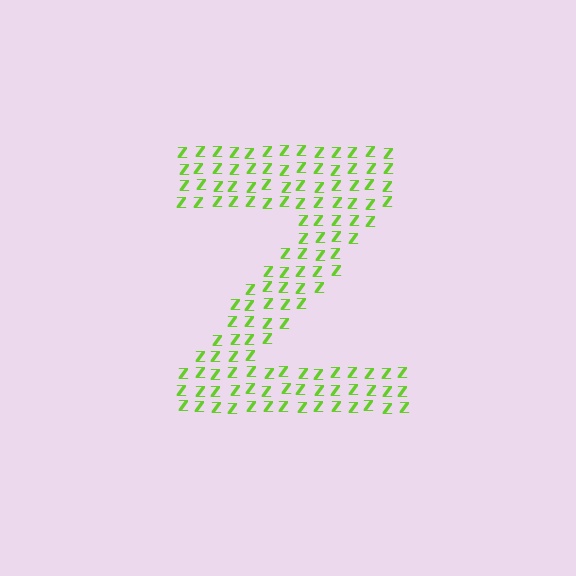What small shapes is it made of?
It is made of small letter Z's.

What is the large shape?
The large shape is the letter Z.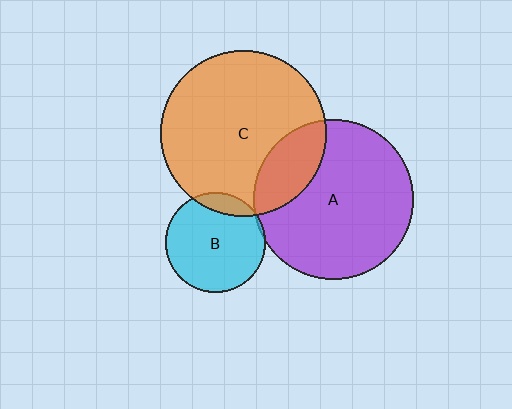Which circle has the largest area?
Circle C (orange).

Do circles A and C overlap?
Yes.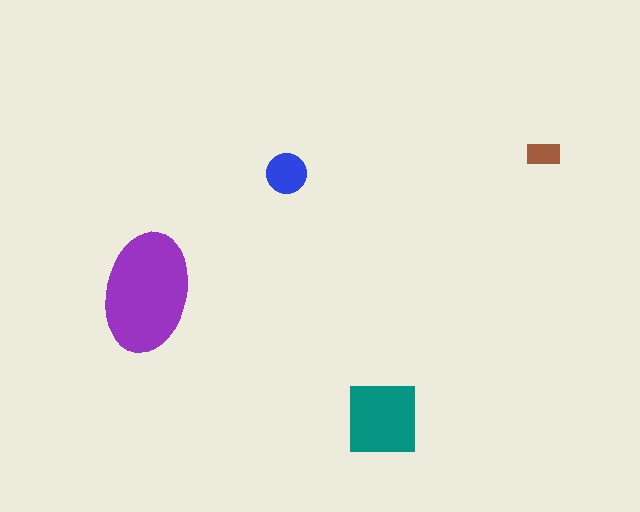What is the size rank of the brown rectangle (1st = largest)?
4th.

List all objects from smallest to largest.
The brown rectangle, the blue circle, the teal square, the purple ellipse.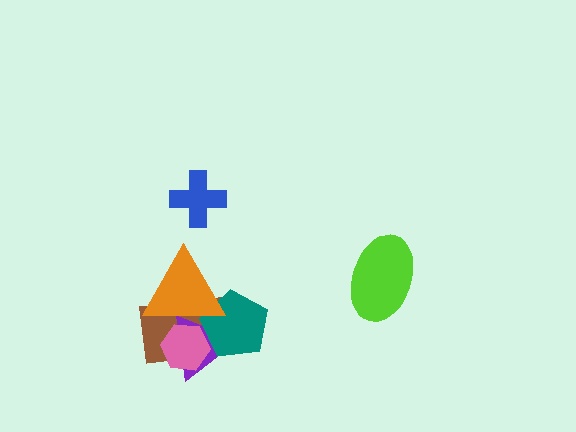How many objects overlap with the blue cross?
0 objects overlap with the blue cross.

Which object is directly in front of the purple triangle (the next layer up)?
The teal pentagon is directly in front of the purple triangle.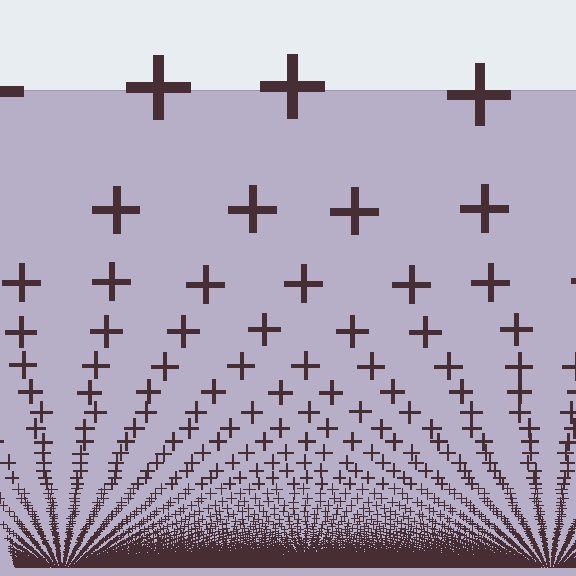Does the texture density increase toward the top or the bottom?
Density increases toward the bottom.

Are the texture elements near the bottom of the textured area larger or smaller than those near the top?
Smaller. The gradient is inverted — elements near the bottom are smaller and denser.